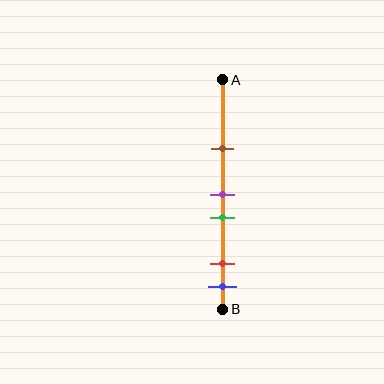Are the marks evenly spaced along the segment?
No, the marks are not evenly spaced.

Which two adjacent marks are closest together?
The purple and green marks are the closest adjacent pair.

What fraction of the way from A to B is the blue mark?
The blue mark is approximately 90% (0.9) of the way from A to B.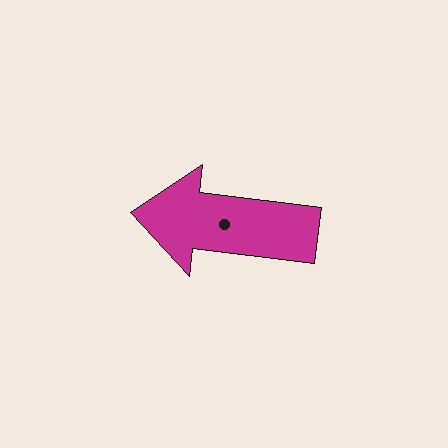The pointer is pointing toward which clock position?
Roughly 9 o'clock.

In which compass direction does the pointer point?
West.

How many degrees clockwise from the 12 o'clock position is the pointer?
Approximately 277 degrees.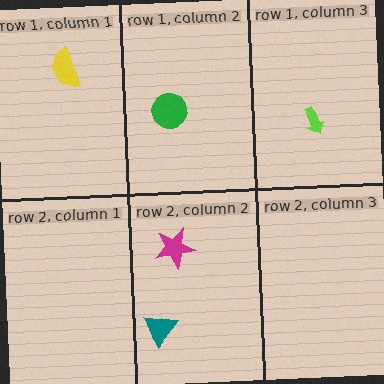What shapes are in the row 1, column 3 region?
The lime arrow.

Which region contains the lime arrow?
The row 1, column 3 region.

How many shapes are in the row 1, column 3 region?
1.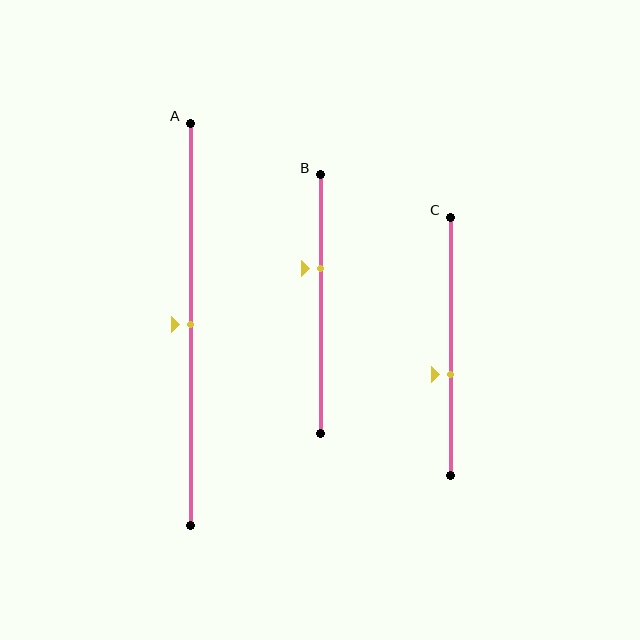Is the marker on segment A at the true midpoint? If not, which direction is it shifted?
Yes, the marker on segment A is at the true midpoint.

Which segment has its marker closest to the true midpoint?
Segment A has its marker closest to the true midpoint.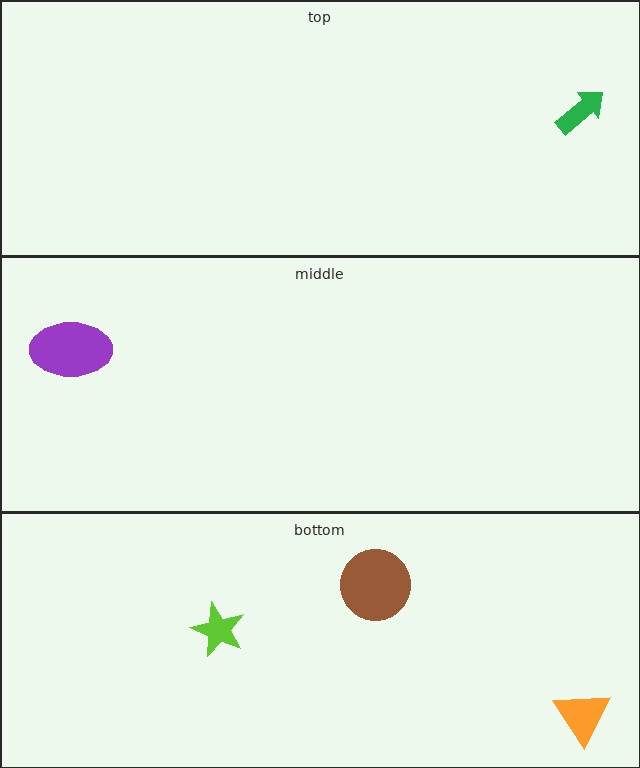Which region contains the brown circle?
The bottom region.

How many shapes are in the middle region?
1.